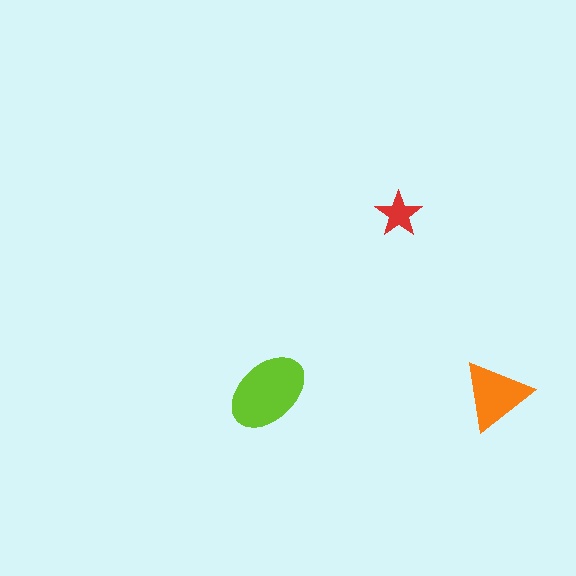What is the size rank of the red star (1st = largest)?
3rd.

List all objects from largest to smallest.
The lime ellipse, the orange triangle, the red star.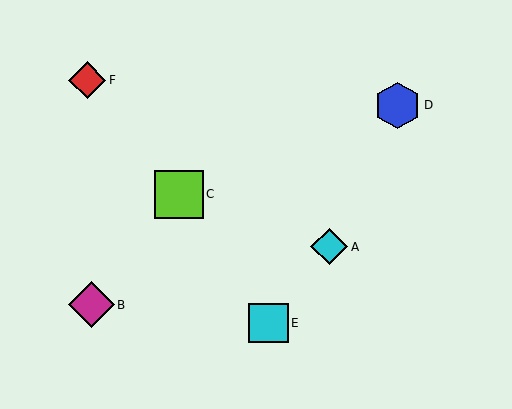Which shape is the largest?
The lime square (labeled C) is the largest.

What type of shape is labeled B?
Shape B is a magenta diamond.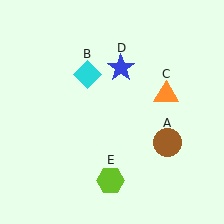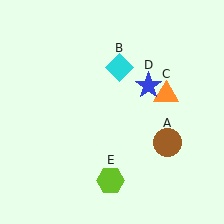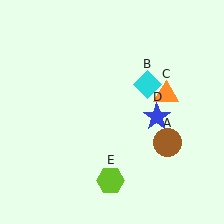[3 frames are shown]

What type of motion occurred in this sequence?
The cyan diamond (object B), blue star (object D) rotated clockwise around the center of the scene.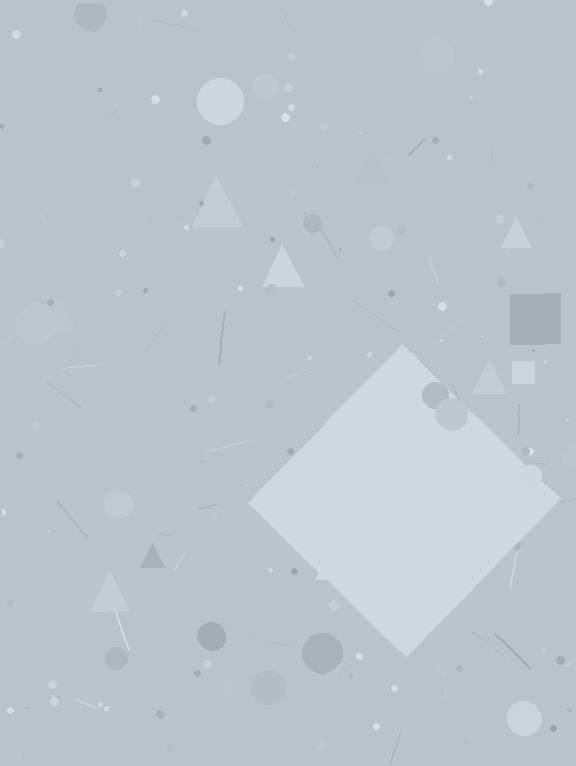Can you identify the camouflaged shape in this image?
The camouflaged shape is a diamond.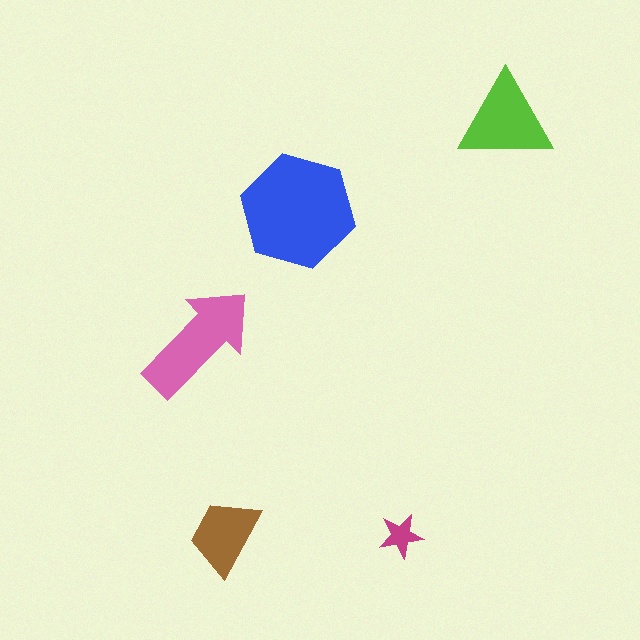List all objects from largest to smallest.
The blue hexagon, the pink arrow, the lime triangle, the brown trapezoid, the magenta star.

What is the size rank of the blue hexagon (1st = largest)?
1st.